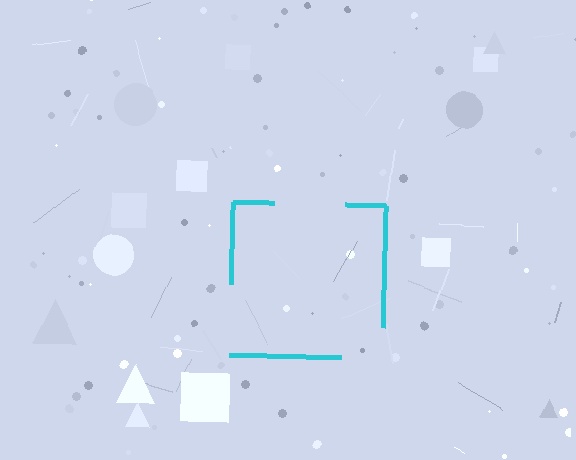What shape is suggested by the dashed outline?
The dashed outline suggests a square.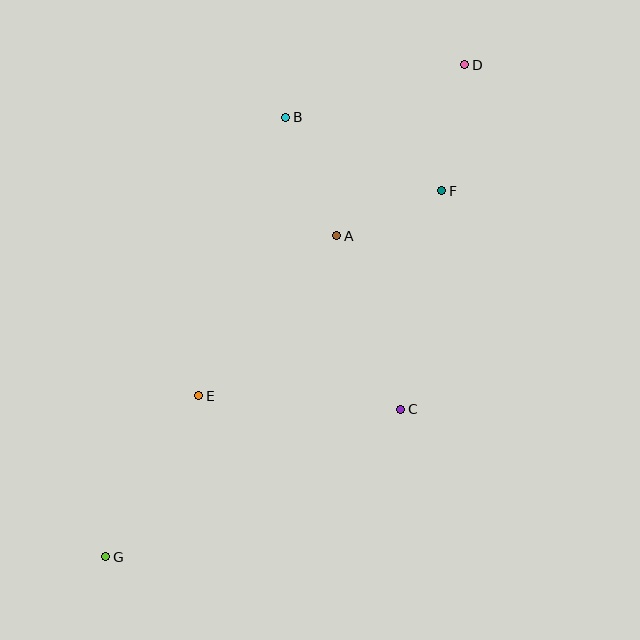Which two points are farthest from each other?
Points D and G are farthest from each other.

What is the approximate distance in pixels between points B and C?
The distance between B and C is approximately 314 pixels.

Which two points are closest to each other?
Points A and F are closest to each other.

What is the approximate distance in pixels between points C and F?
The distance between C and F is approximately 223 pixels.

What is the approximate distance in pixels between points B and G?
The distance between B and G is approximately 475 pixels.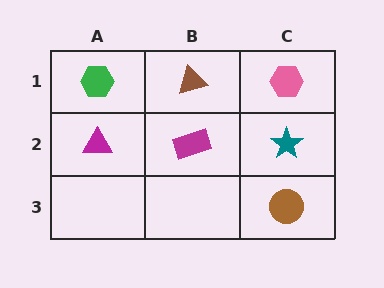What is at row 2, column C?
A teal star.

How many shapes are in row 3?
1 shape.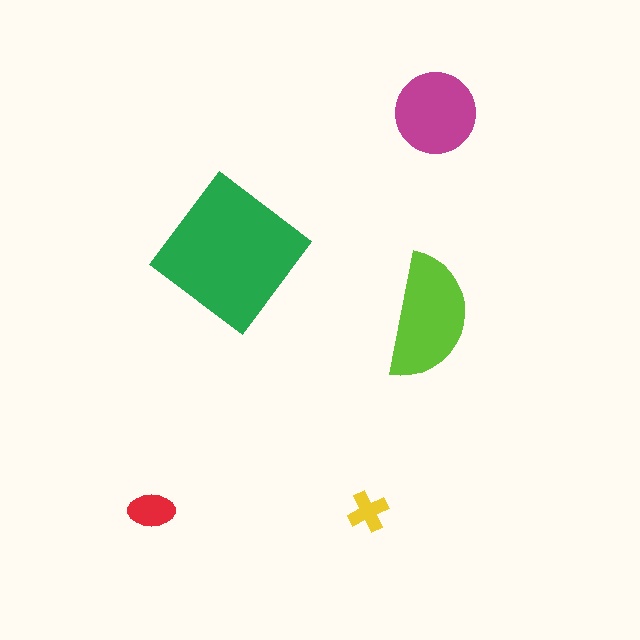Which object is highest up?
The magenta circle is topmost.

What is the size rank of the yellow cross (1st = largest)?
5th.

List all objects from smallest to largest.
The yellow cross, the red ellipse, the magenta circle, the lime semicircle, the green diamond.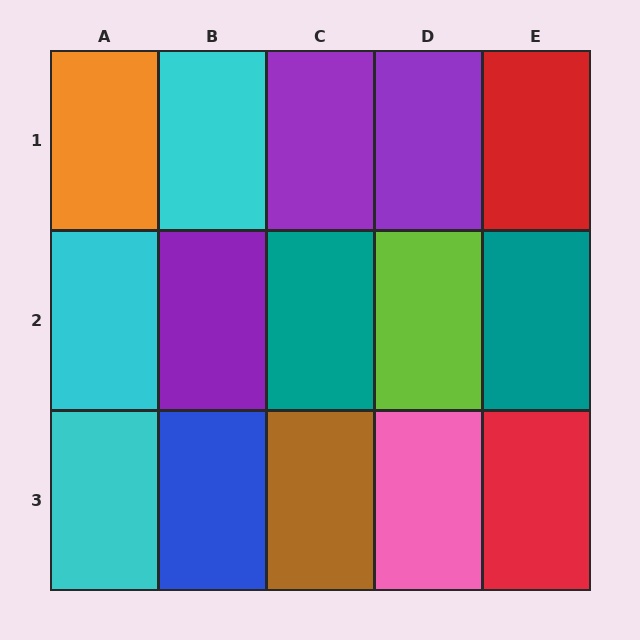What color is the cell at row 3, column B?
Blue.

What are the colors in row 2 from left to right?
Cyan, purple, teal, lime, teal.